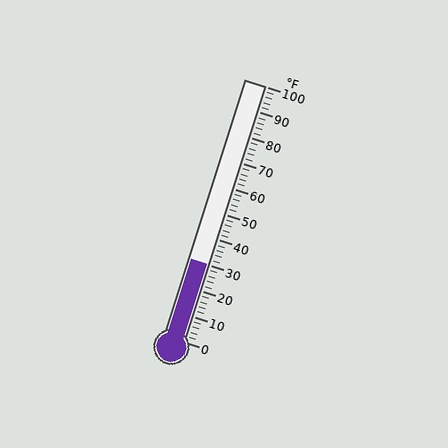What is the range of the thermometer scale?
The thermometer scale ranges from 0°F to 100°F.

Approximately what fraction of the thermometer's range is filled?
The thermometer is filled to approximately 30% of its range.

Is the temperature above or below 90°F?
The temperature is below 90°F.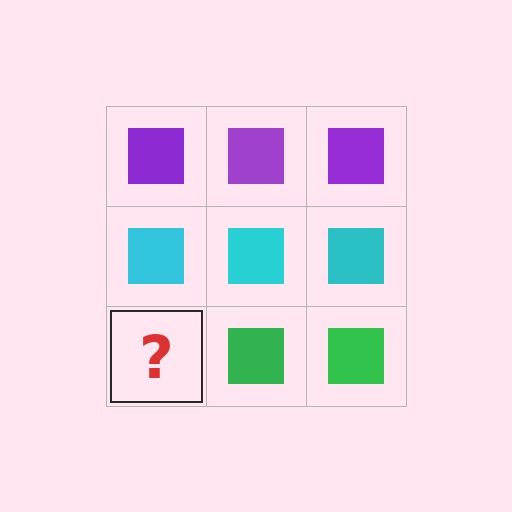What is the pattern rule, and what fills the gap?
The rule is that each row has a consistent color. The gap should be filled with a green square.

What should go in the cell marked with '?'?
The missing cell should contain a green square.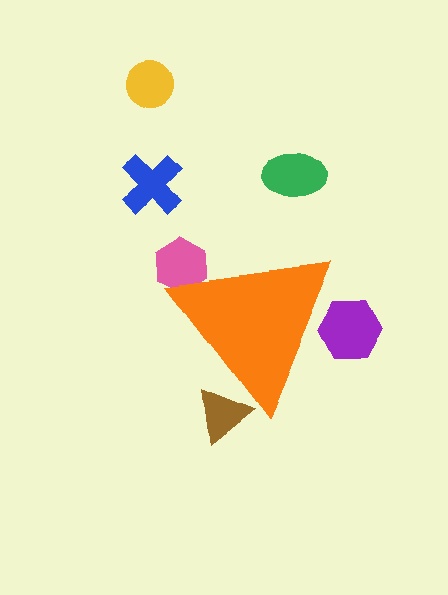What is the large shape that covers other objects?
An orange triangle.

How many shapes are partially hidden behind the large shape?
3 shapes are partially hidden.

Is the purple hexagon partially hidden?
Yes, the purple hexagon is partially hidden behind the orange triangle.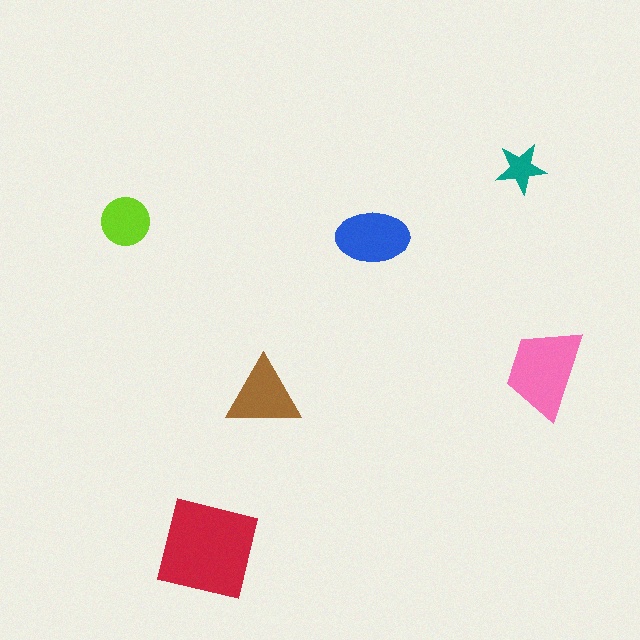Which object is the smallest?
The teal star.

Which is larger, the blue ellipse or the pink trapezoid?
The pink trapezoid.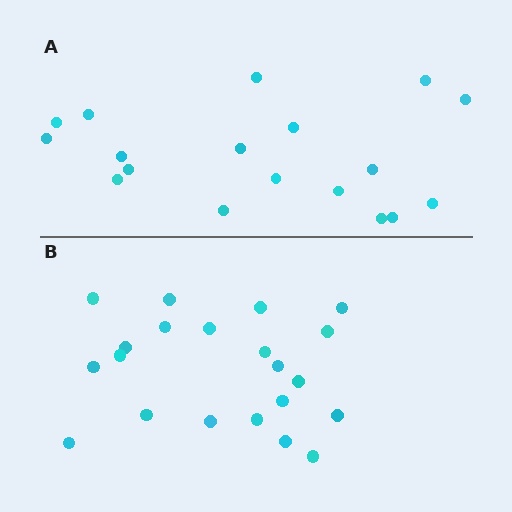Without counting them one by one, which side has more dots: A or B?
Region B (the bottom region) has more dots.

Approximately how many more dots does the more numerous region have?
Region B has just a few more — roughly 2 or 3 more dots than region A.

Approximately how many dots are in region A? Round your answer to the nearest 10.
About 20 dots. (The exact count is 18, which rounds to 20.)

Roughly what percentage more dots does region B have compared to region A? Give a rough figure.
About 15% more.